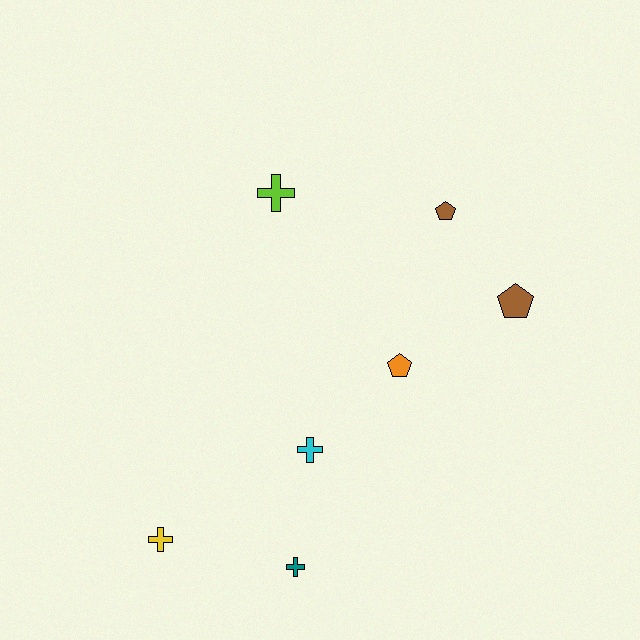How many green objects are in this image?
There are no green objects.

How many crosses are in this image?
There are 4 crosses.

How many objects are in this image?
There are 7 objects.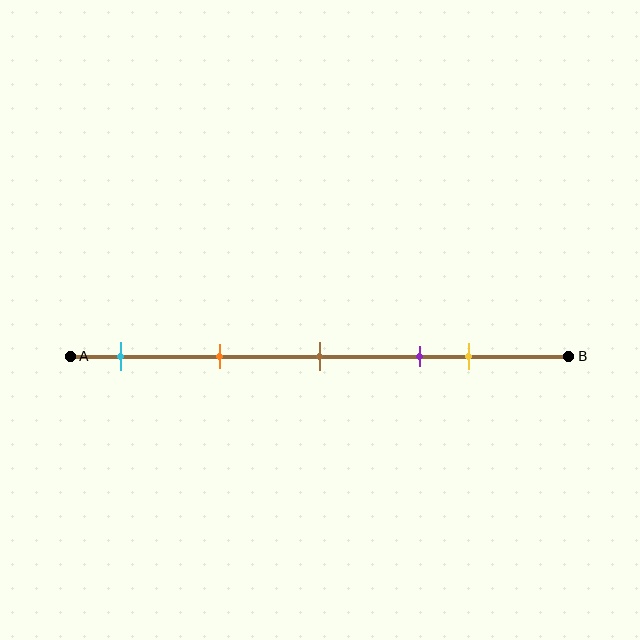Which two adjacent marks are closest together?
The purple and yellow marks are the closest adjacent pair.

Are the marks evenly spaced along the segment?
No, the marks are not evenly spaced.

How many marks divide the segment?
There are 5 marks dividing the segment.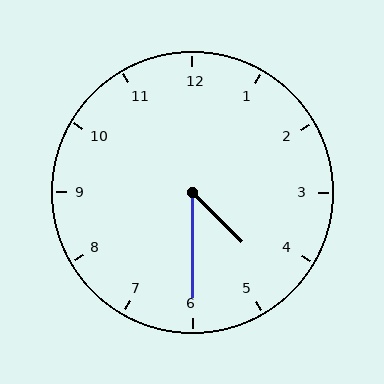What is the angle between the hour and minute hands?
Approximately 45 degrees.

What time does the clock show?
4:30.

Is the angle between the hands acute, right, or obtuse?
It is acute.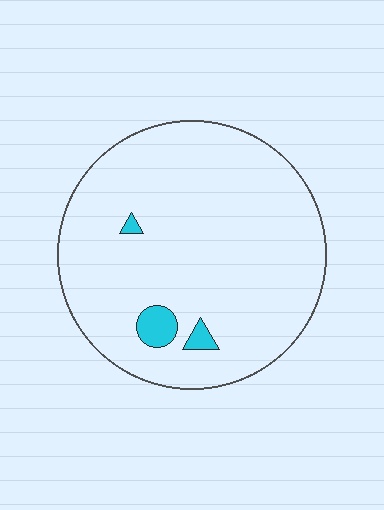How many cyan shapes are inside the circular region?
3.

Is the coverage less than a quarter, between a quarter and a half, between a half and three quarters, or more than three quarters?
Less than a quarter.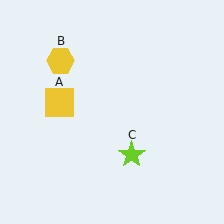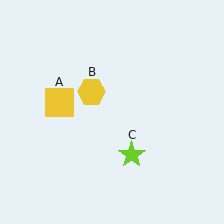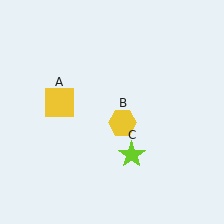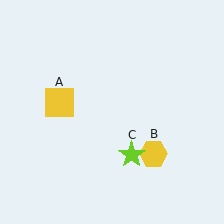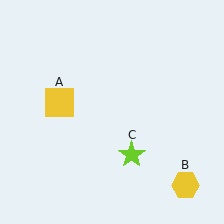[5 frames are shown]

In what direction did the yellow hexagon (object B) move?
The yellow hexagon (object B) moved down and to the right.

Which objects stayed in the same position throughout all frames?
Yellow square (object A) and lime star (object C) remained stationary.